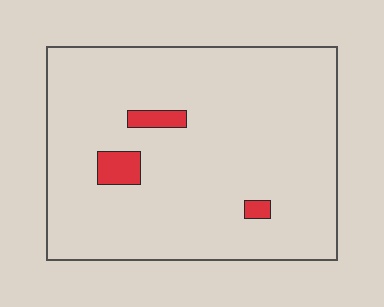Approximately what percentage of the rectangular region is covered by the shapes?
Approximately 5%.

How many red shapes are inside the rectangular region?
3.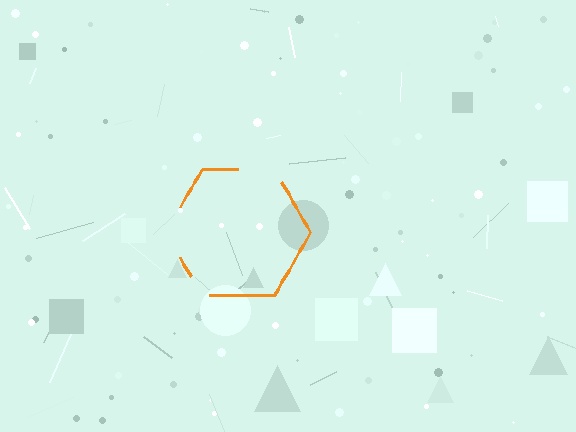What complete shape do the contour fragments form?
The contour fragments form a hexagon.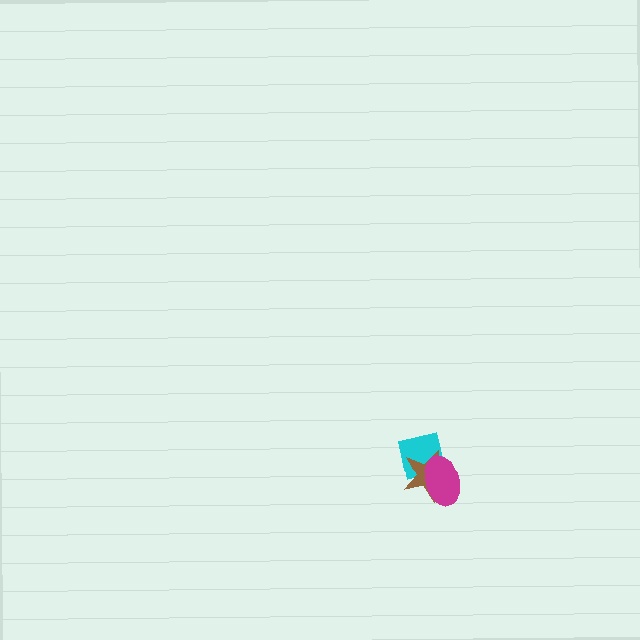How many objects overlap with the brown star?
2 objects overlap with the brown star.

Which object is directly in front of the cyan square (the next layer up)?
The brown star is directly in front of the cyan square.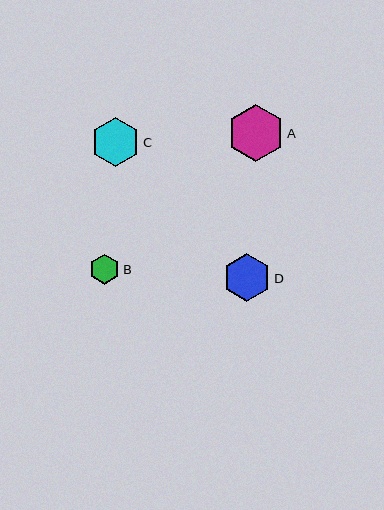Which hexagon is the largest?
Hexagon A is the largest with a size of approximately 57 pixels.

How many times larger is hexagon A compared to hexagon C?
Hexagon A is approximately 1.2 times the size of hexagon C.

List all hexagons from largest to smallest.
From largest to smallest: A, C, D, B.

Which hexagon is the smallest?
Hexagon B is the smallest with a size of approximately 30 pixels.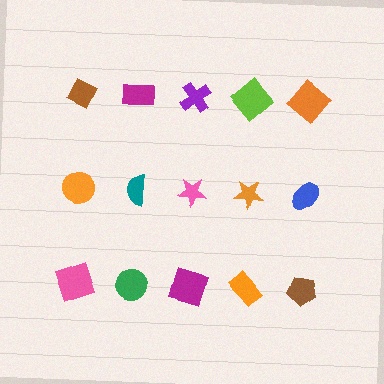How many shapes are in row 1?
5 shapes.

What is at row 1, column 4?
A lime diamond.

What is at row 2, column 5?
A blue ellipse.